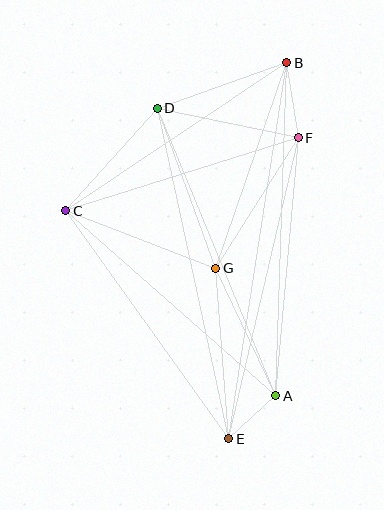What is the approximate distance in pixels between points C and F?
The distance between C and F is approximately 244 pixels.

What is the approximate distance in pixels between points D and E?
The distance between D and E is approximately 338 pixels.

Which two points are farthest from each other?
Points B and E are farthest from each other.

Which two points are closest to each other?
Points A and E are closest to each other.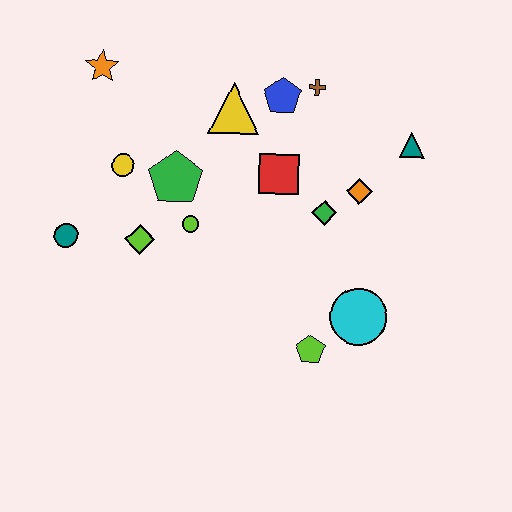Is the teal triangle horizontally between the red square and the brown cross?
No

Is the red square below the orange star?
Yes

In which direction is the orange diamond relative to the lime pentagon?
The orange diamond is above the lime pentagon.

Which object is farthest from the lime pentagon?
The orange star is farthest from the lime pentagon.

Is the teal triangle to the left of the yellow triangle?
No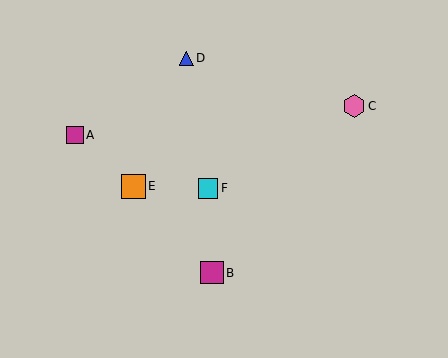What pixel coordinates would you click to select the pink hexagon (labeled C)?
Click at (354, 106) to select the pink hexagon C.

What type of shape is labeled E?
Shape E is an orange square.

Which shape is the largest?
The orange square (labeled E) is the largest.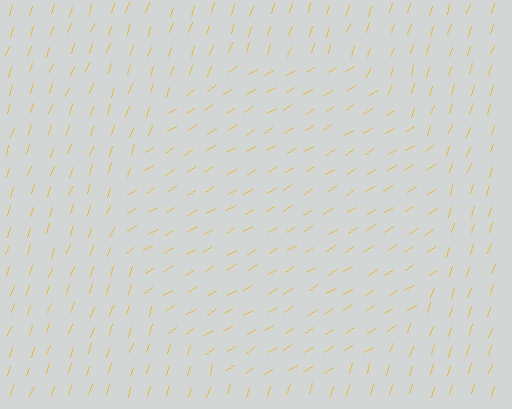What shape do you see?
I see a circle.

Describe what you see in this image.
The image is filled with small yellow line segments. A circle region in the image has lines oriented differently from the surrounding lines, creating a visible texture boundary.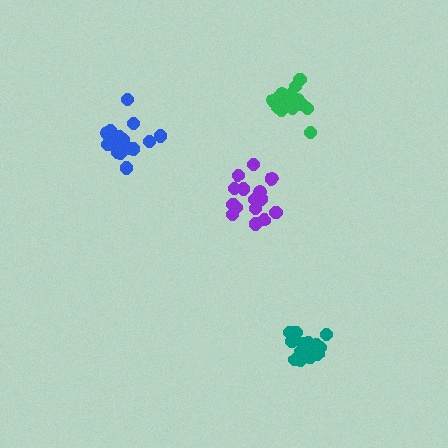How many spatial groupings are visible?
There are 4 spatial groupings.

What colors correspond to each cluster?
The clusters are colored: purple, green, teal, blue.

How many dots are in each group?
Group 1: 16 dots, Group 2: 17 dots, Group 3: 16 dots, Group 4: 19 dots (68 total).